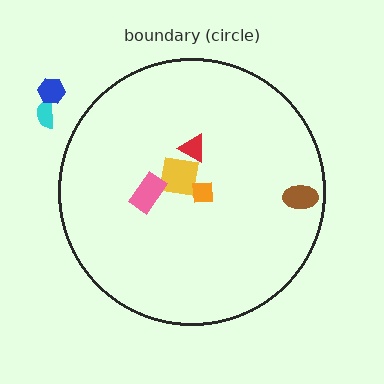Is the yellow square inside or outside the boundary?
Inside.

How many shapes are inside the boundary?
5 inside, 2 outside.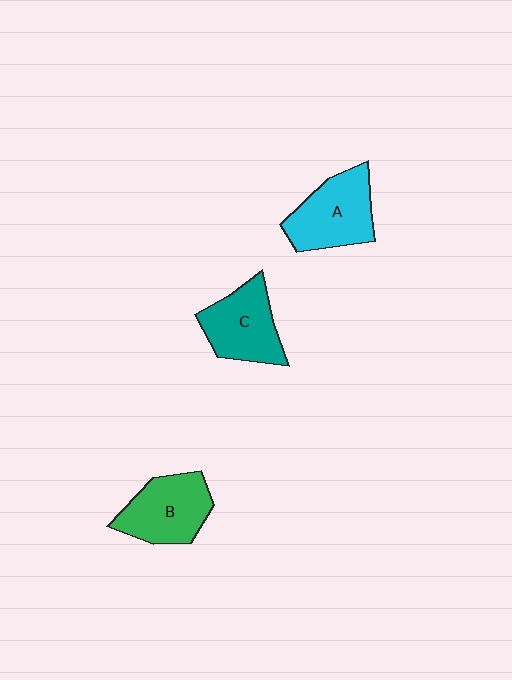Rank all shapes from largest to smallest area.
From largest to smallest: A (cyan), B (green), C (teal).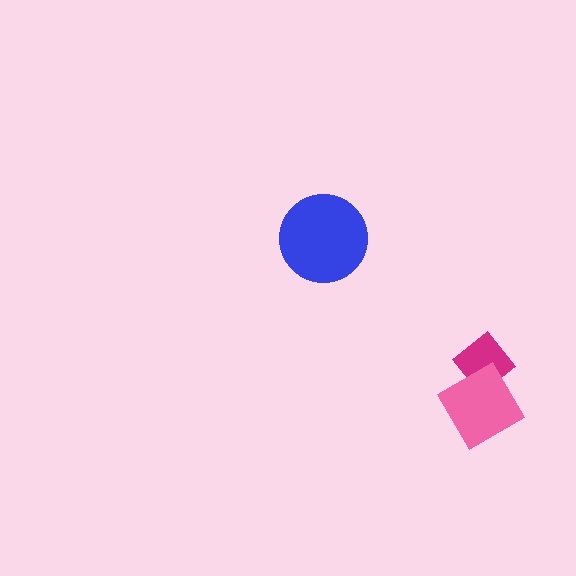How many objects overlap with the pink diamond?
1 object overlaps with the pink diamond.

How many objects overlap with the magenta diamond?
1 object overlaps with the magenta diamond.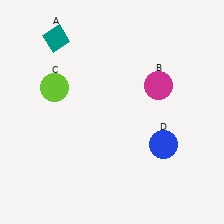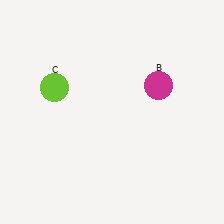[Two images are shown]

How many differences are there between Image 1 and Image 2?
There are 2 differences between the two images.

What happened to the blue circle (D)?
The blue circle (D) was removed in Image 2. It was in the bottom-right area of Image 1.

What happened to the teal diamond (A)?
The teal diamond (A) was removed in Image 2. It was in the top-left area of Image 1.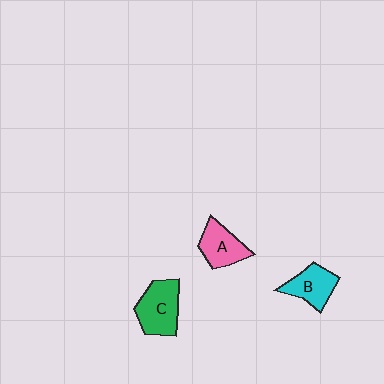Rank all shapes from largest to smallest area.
From largest to smallest: C (green), A (pink), B (cyan).